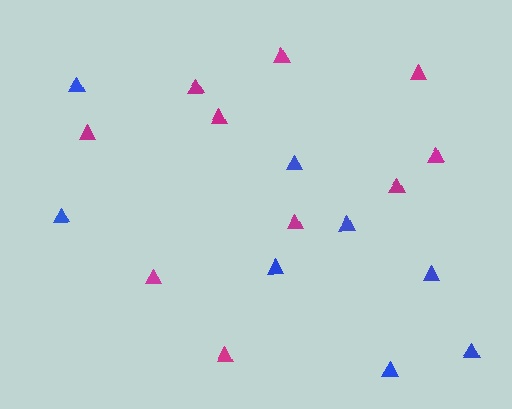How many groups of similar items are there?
There are 2 groups: one group of magenta triangles (10) and one group of blue triangles (8).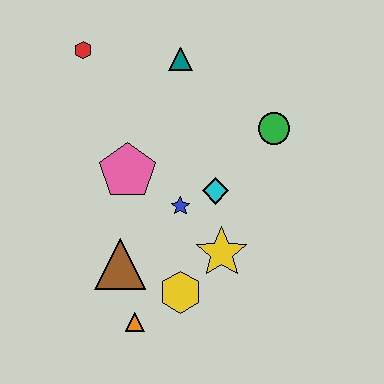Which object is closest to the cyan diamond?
The blue star is closest to the cyan diamond.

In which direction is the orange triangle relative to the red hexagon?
The orange triangle is below the red hexagon.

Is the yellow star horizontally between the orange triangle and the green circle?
Yes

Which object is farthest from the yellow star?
The red hexagon is farthest from the yellow star.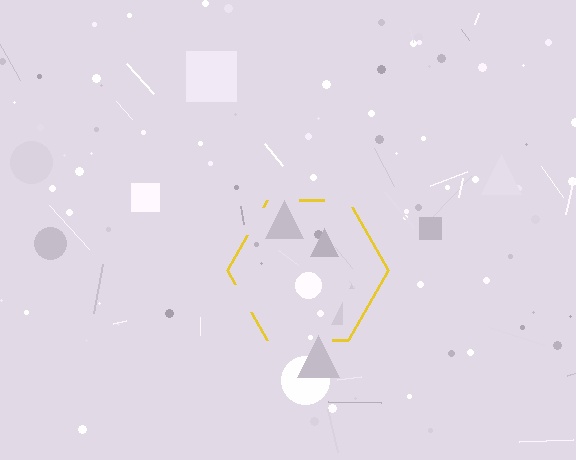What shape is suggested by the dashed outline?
The dashed outline suggests a hexagon.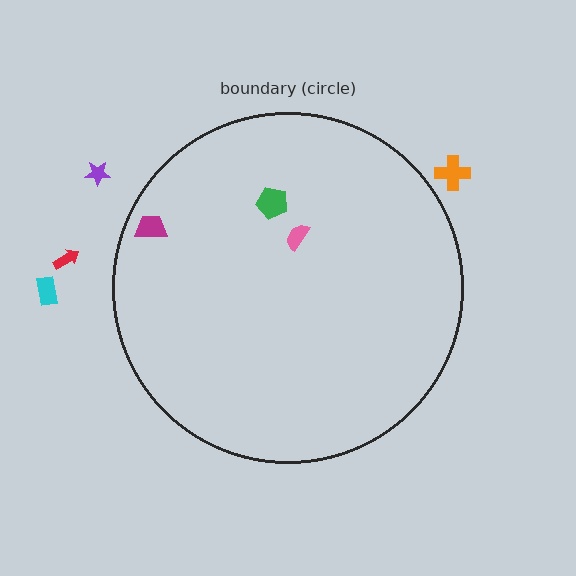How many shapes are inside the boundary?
3 inside, 4 outside.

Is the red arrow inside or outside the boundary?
Outside.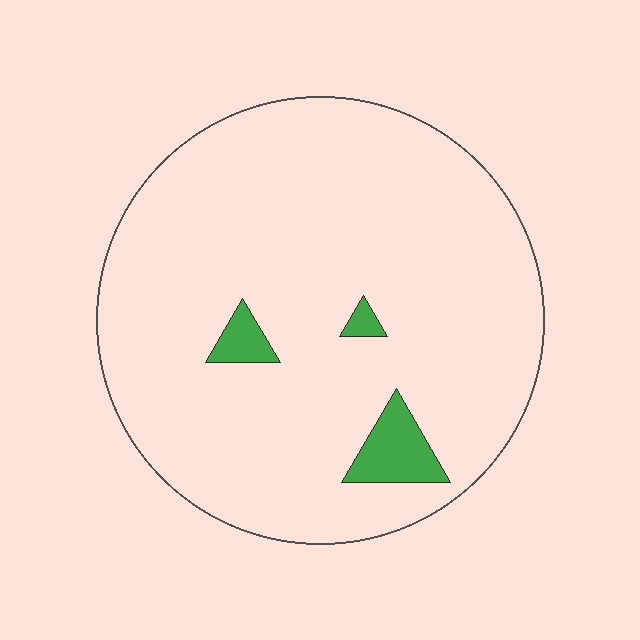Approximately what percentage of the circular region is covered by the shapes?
Approximately 5%.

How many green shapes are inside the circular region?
3.